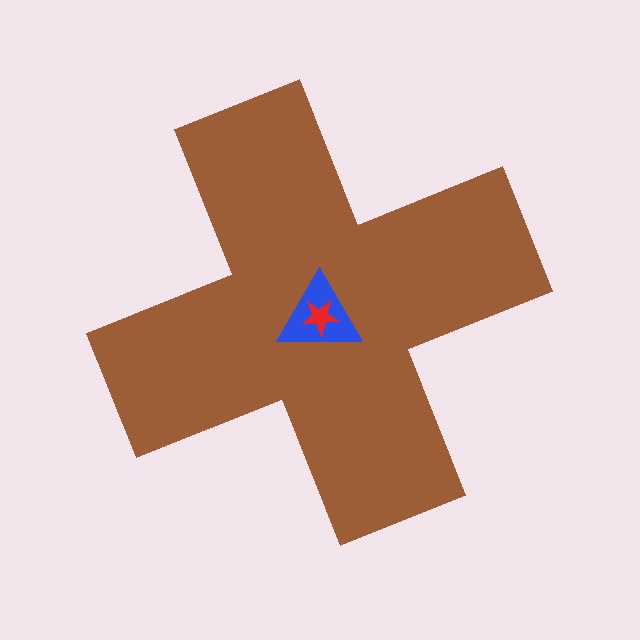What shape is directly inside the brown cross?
The blue triangle.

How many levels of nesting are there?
3.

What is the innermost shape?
The red star.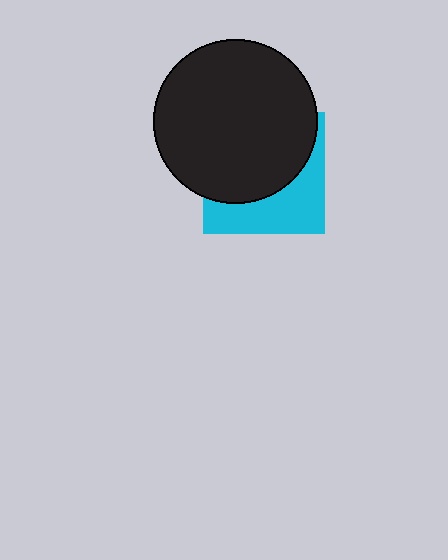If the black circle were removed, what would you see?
You would see the complete cyan square.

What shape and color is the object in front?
The object in front is a black circle.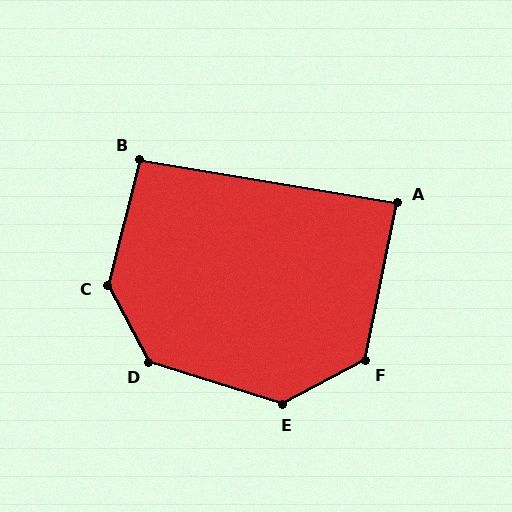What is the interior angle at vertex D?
Approximately 136 degrees (obtuse).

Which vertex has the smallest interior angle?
A, at approximately 88 degrees.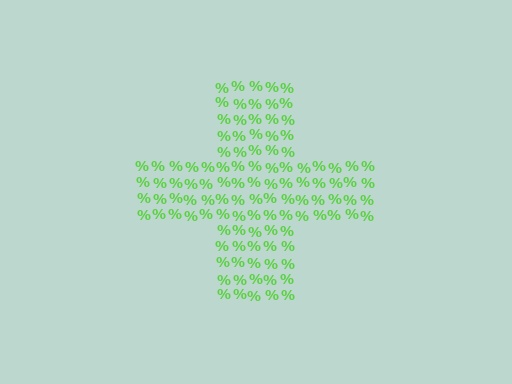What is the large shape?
The large shape is a cross.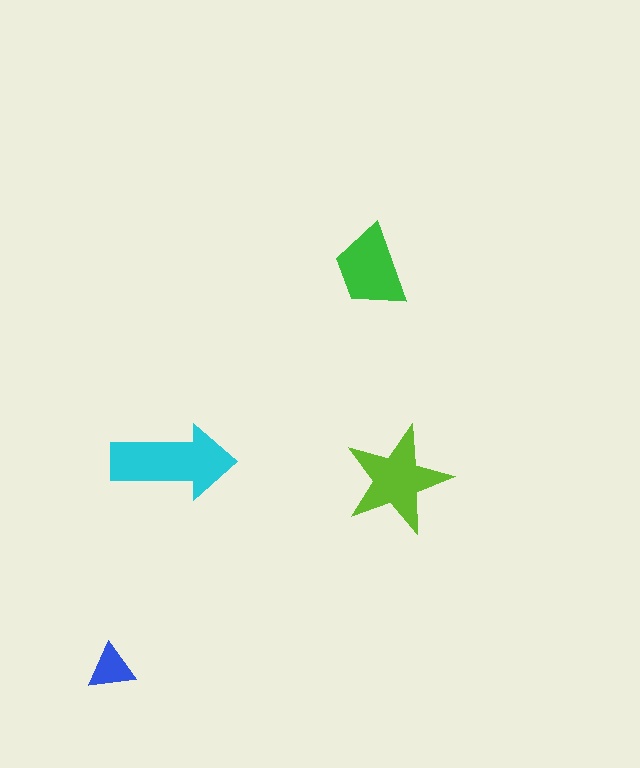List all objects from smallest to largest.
The blue triangle, the green trapezoid, the lime star, the cyan arrow.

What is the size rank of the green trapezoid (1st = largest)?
3rd.